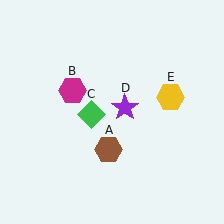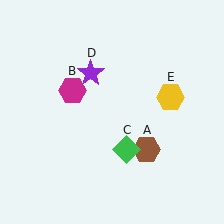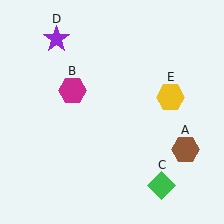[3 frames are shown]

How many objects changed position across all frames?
3 objects changed position: brown hexagon (object A), green diamond (object C), purple star (object D).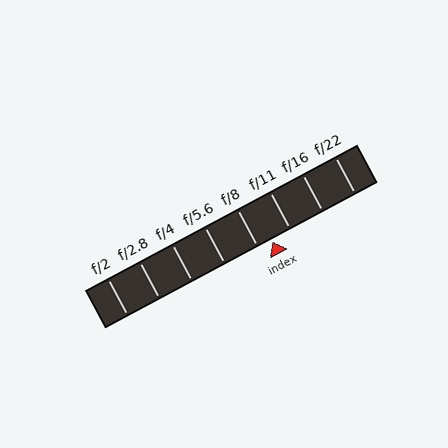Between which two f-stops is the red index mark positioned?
The index mark is between f/8 and f/11.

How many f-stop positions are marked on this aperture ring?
There are 8 f-stop positions marked.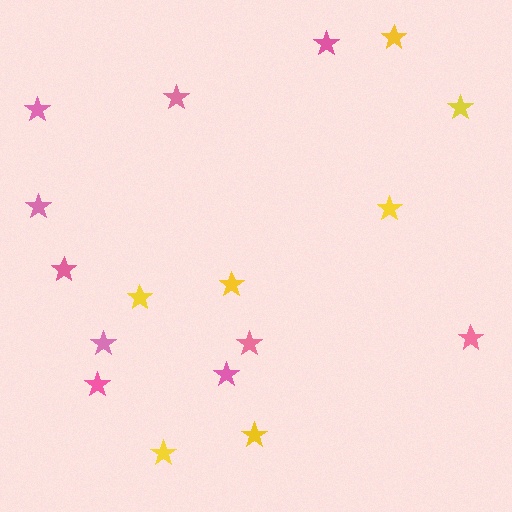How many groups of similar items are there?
There are 2 groups: one group of yellow stars (7) and one group of pink stars (10).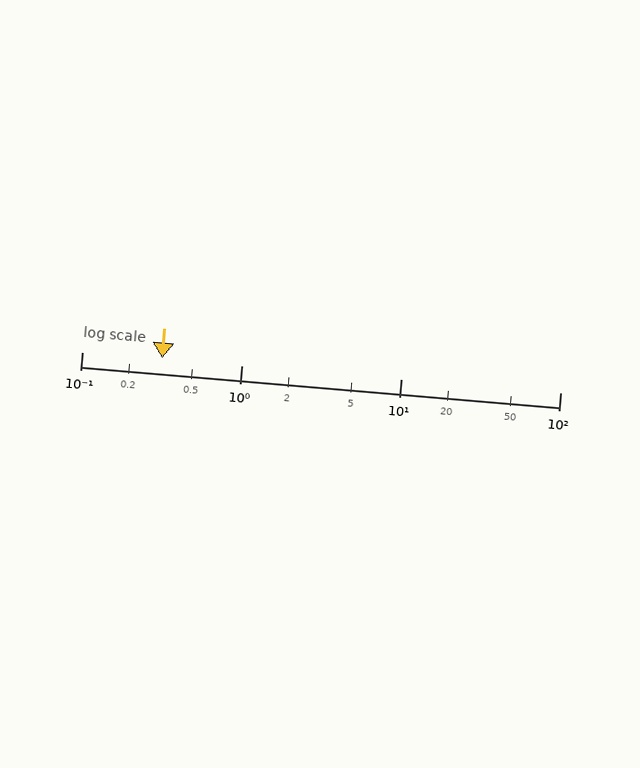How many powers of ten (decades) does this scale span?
The scale spans 3 decades, from 0.1 to 100.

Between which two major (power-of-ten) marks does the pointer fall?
The pointer is between 0.1 and 1.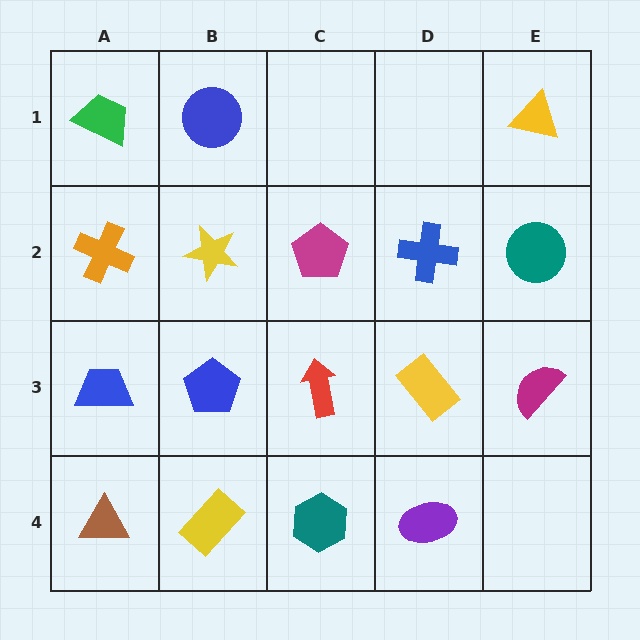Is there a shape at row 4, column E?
No, that cell is empty.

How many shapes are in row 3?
5 shapes.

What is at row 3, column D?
A yellow rectangle.